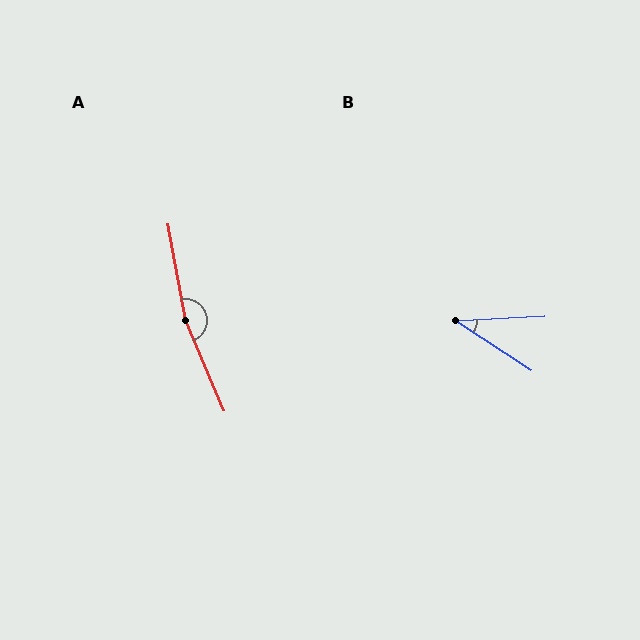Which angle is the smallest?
B, at approximately 36 degrees.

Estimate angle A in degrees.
Approximately 167 degrees.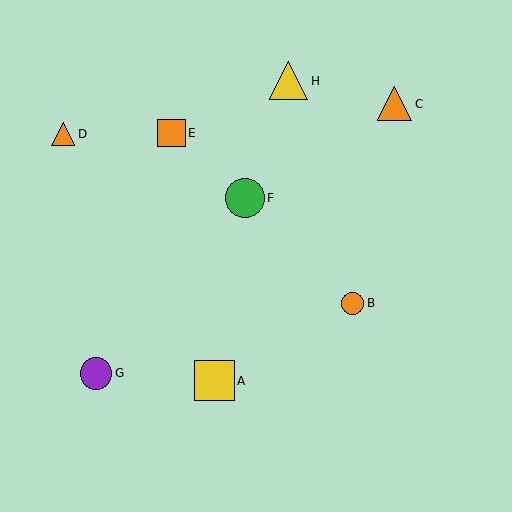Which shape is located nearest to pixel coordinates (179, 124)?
The orange square (labeled E) at (171, 133) is nearest to that location.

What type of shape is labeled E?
Shape E is an orange square.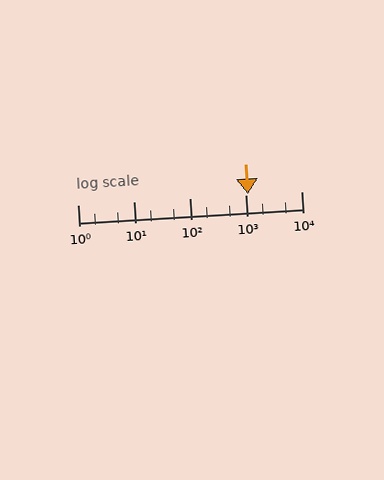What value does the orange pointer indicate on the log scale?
The pointer indicates approximately 1100.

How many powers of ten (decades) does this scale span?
The scale spans 4 decades, from 1 to 10000.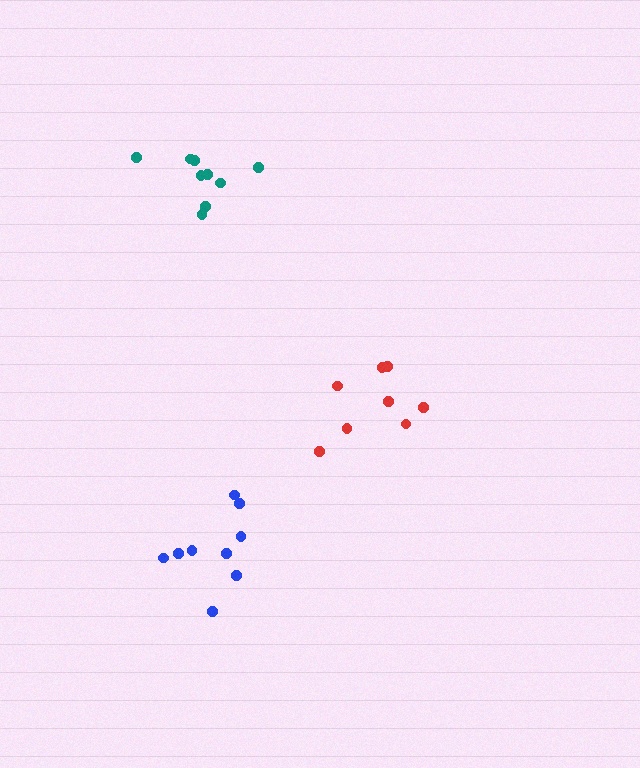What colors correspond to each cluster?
The clusters are colored: red, blue, teal.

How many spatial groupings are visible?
There are 3 spatial groupings.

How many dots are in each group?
Group 1: 8 dots, Group 2: 9 dots, Group 3: 9 dots (26 total).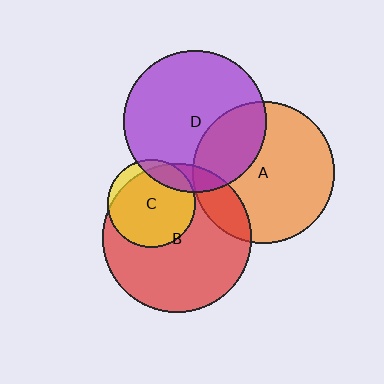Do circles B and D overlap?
Yes.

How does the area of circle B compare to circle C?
Approximately 2.8 times.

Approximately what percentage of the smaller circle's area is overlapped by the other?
Approximately 10%.